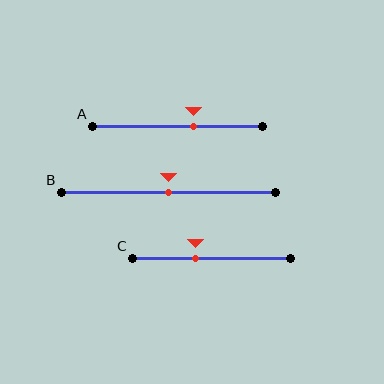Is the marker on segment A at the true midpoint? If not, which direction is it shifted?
No, the marker on segment A is shifted to the right by about 10% of the segment length.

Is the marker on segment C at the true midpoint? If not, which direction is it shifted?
No, the marker on segment C is shifted to the left by about 10% of the segment length.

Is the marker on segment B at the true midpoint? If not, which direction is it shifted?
Yes, the marker on segment B is at the true midpoint.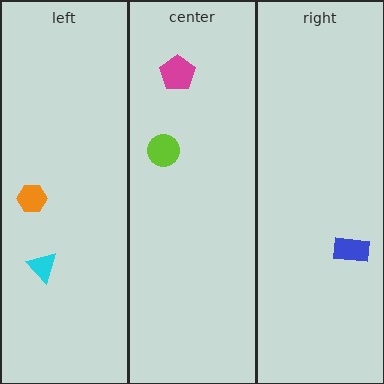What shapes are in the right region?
The blue rectangle.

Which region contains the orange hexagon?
The left region.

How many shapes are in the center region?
2.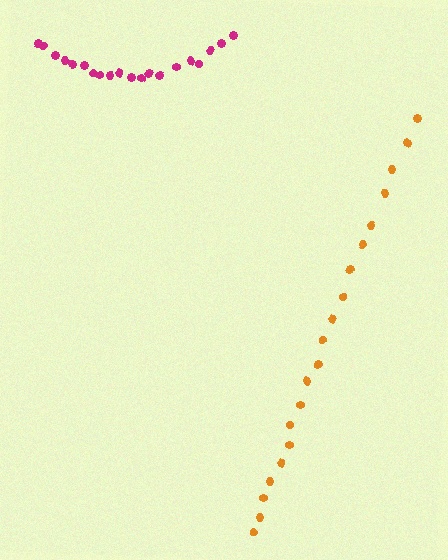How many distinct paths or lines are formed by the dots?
There are 2 distinct paths.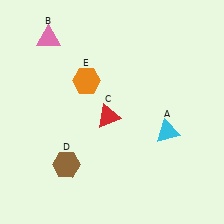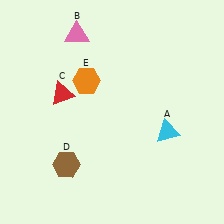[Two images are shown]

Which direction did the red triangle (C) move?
The red triangle (C) moved left.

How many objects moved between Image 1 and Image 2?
2 objects moved between the two images.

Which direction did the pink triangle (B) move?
The pink triangle (B) moved right.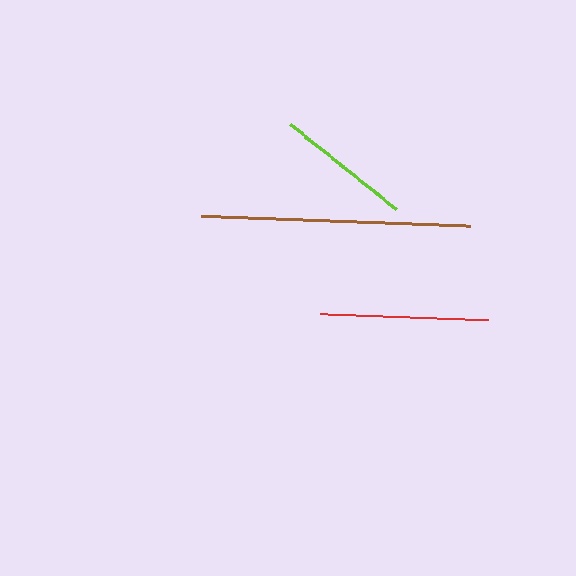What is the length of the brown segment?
The brown segment is approximately 270 pixels long.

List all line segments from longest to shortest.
From longest to shortest: brown, red, lime.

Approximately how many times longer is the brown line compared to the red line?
The brown line is approximately 1.6 times the length of the red line.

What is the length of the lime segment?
The lime segment is approximately 137 pixels long.